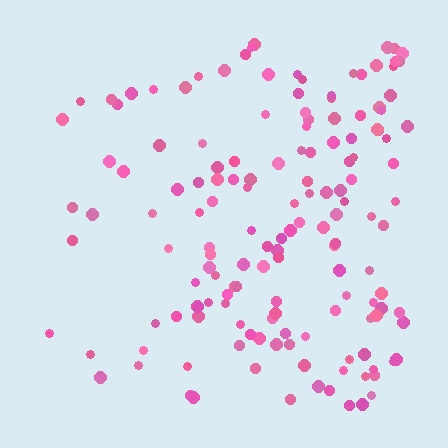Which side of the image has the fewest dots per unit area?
The left.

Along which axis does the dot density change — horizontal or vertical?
Horizontal.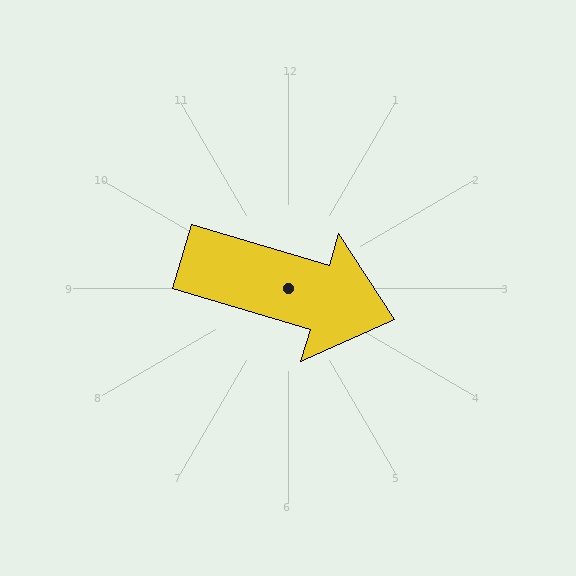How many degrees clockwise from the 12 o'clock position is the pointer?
Approximately 107 degrees.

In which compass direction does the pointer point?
East.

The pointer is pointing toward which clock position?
Roughly 4 o'clock.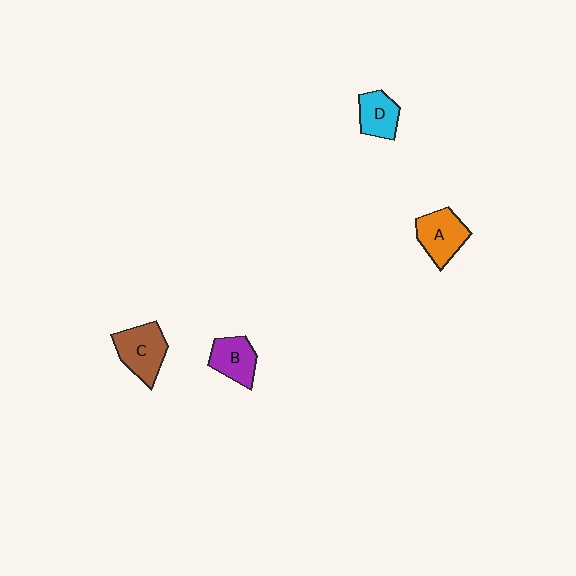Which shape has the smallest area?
Shape D (cyan).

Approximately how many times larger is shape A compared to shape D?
Approximately 1.3 times.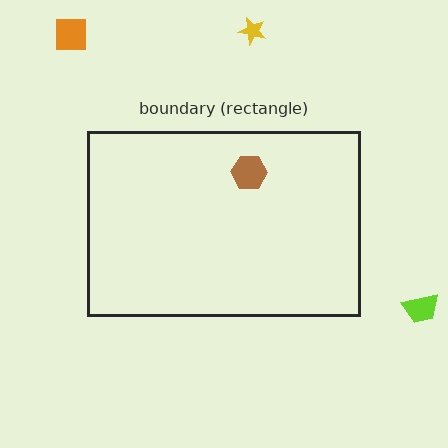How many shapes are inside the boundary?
1 inside, 3 outside.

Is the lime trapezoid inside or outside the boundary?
Outside.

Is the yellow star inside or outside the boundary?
Outside.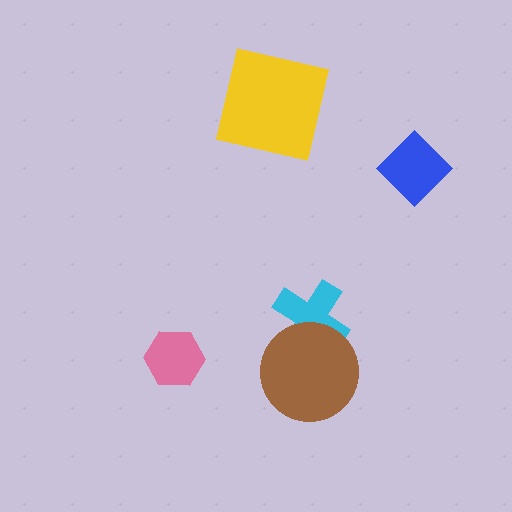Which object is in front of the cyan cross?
The brown circle is in front of the cyan cross.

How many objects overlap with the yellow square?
0 objects overlap with the yellow square.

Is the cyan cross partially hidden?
Yes, it is partially covered by another shape.